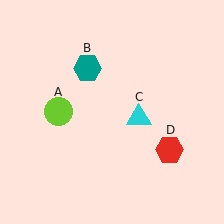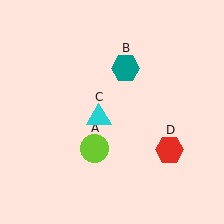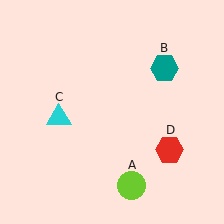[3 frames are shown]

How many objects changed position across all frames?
3 objects changed position: lime circle (object A), teal hexagon (object B), cyan triangle (object C).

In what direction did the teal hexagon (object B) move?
The teal hexagon (object B) moved right.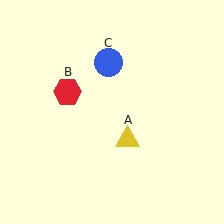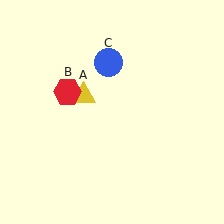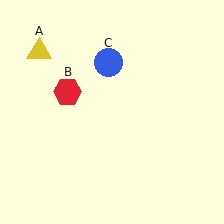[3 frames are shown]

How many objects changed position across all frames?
1 object changed position: yellow triangle (object A).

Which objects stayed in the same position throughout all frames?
Red hexagon (object B) and blue circle (object C) remained stationary.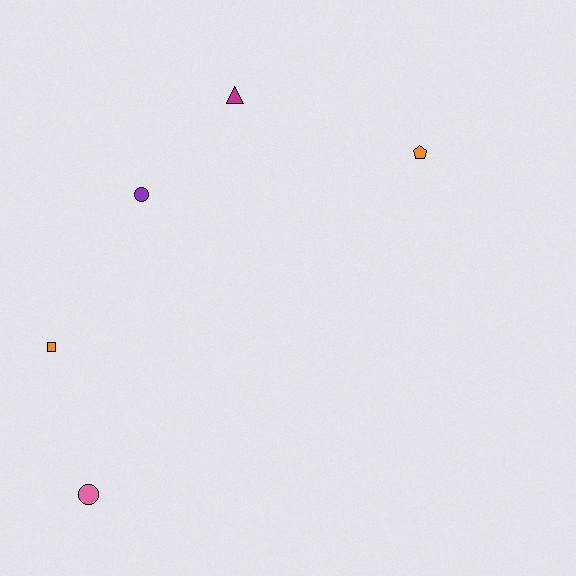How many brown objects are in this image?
There are no brown objects.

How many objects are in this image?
There are 5 objects.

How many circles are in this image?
There are 2 circles.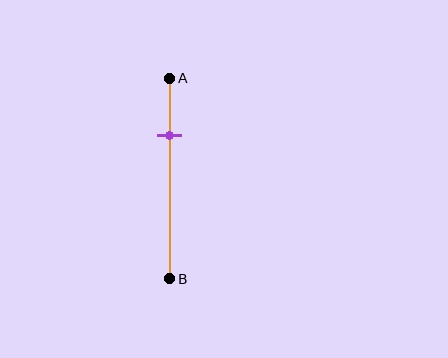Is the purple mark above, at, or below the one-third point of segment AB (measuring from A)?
The purple mark is above the one-third point of segment AB.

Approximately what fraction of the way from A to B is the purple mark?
The purple mark is approximately 30% of the way from A to B.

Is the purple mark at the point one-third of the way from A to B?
No, the mark is at about 30% from A, not at the 33% one-third point.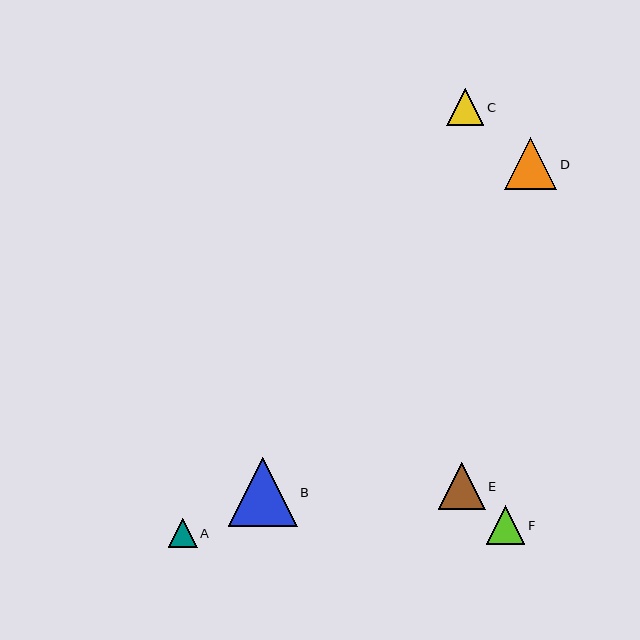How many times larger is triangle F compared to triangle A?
Triangle F is approximately 1.3 times the size of triangle A.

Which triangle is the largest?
Triangle B is the largest with a size of approximately 69 pixels.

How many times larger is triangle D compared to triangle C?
Triangle D is approximately 1.4 times the size of triangle C.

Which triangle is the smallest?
Triangle A is the smallest with a size of approximately 29 pixels.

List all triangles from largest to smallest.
From largest to smallest: B, D, E, F, C, A.